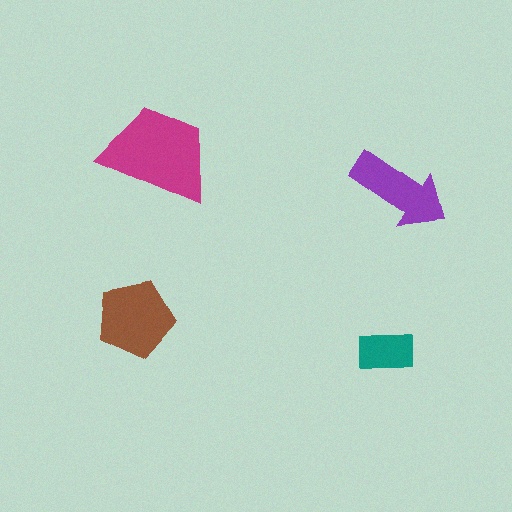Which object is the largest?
The magenta trapezoid.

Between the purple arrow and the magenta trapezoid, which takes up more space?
The magenta trapezoid.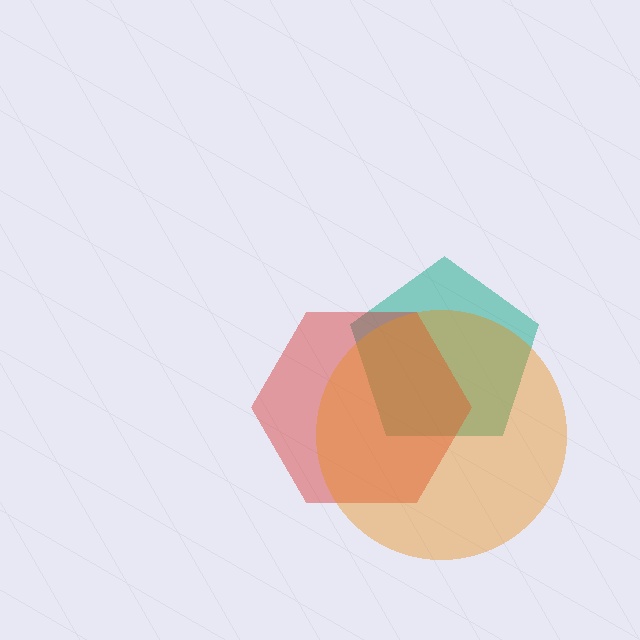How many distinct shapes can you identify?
There are 3 distinct shapes: a teal pentagon, a red hexagon, an orange circle.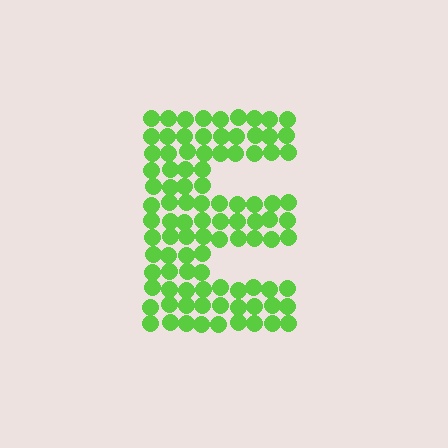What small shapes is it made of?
It is made of small circles.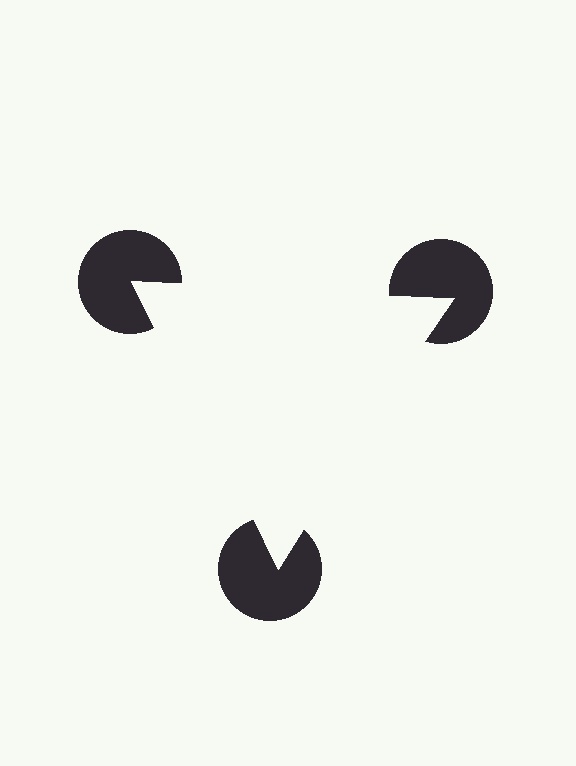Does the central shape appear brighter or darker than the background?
It typically appears slightly brighter than the background, even though no actual brightness change is drawn.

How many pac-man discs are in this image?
There are 3 — one at each vertex of the illusory triangle.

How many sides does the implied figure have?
3 sides.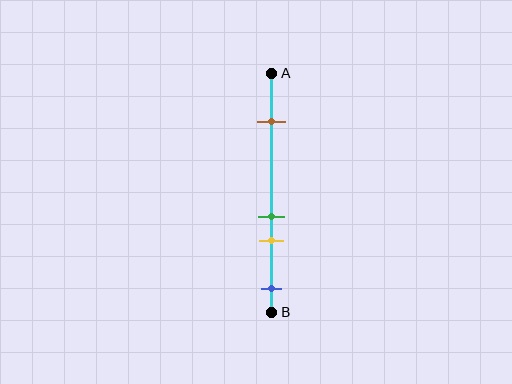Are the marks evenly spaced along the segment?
No, the marks are not evenly spaced.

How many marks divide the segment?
There are 4 marks dividing the segment.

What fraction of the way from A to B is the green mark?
The green mark is approximately 60% (0.6) of the way from A to B.